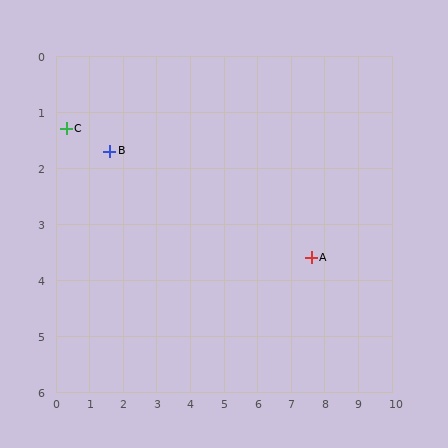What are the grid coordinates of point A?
Point A is at approximately (7.6, 3.6).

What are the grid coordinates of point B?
Point B is at approximately (1.6, 1.7).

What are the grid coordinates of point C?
Point C is at approximately (0.3, 1.3).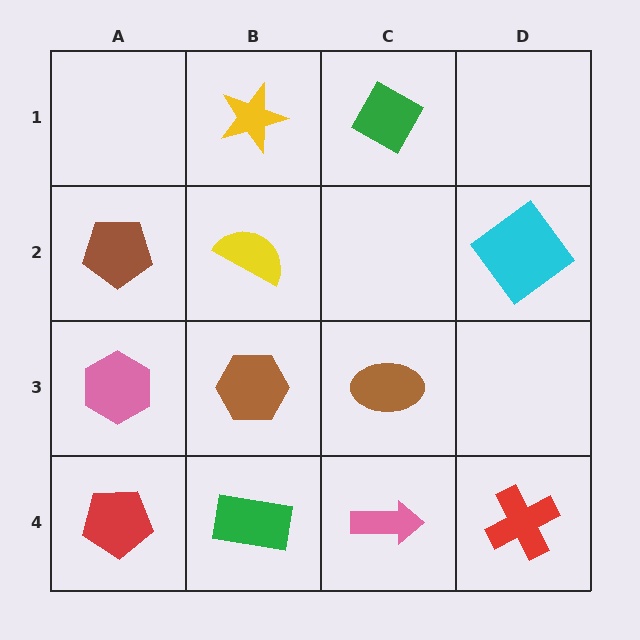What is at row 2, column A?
A brown pentagon.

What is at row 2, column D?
A cyan diamond.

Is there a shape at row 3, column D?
No, that cell is empty.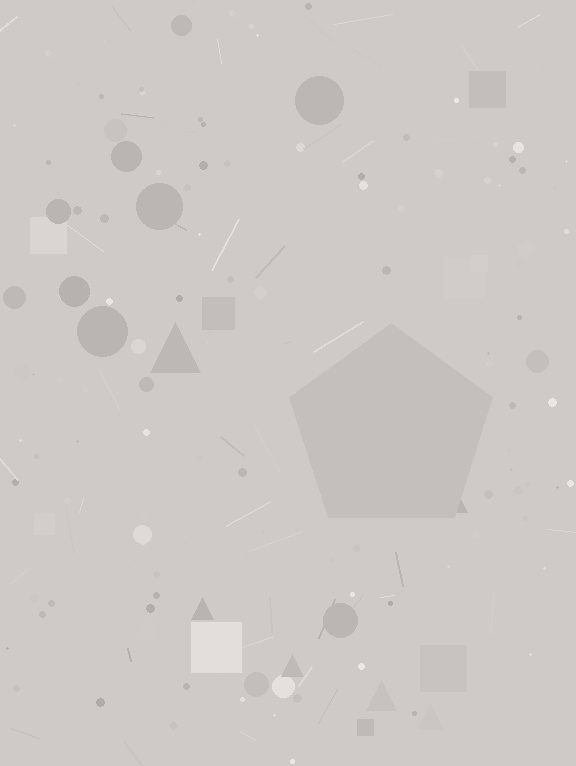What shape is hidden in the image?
A pentagon is hidden in the image.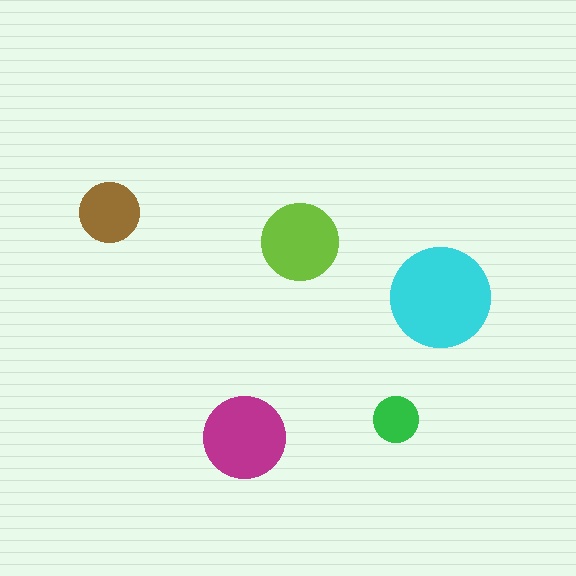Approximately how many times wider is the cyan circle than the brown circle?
About 1.5 times wider.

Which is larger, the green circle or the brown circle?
The brown one.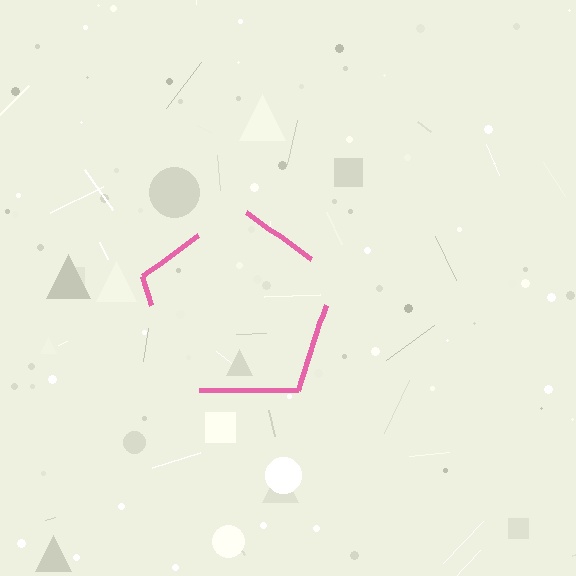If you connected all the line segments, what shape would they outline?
They would outline a pentagon.